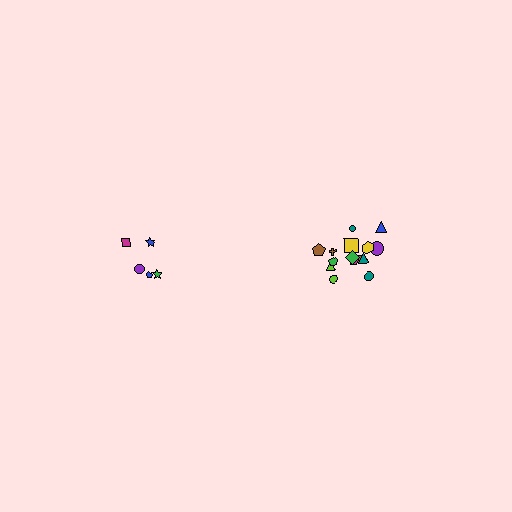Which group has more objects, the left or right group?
The right group.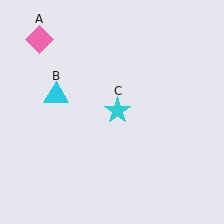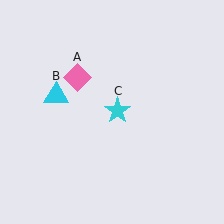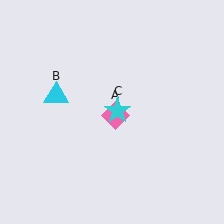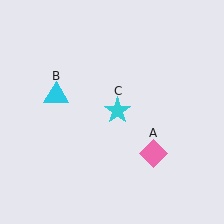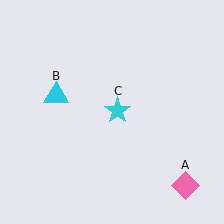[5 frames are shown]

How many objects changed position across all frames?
1 object changed position: pink diamond (object A).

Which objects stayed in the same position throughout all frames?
Cyan triangle (object B) and cyan star (object C) remained stationary.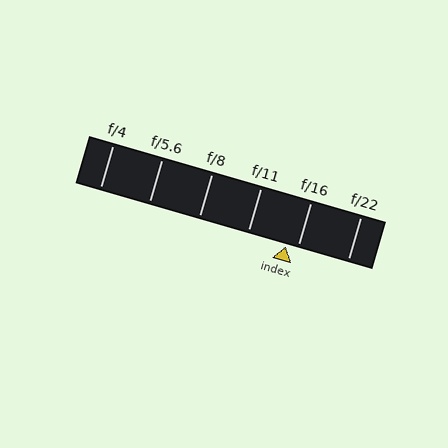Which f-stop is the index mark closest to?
The index mark is closest to f/16.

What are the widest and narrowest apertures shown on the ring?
The widest aperture shown is f/4 and the narrowest is f/22.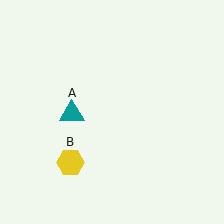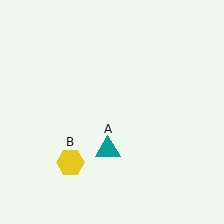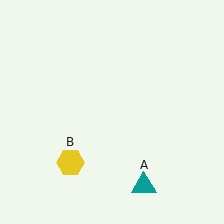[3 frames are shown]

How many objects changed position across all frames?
1 object changed position: teal triangle (object A).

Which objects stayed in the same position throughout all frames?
Yellow hexagon (object B) remained stationary.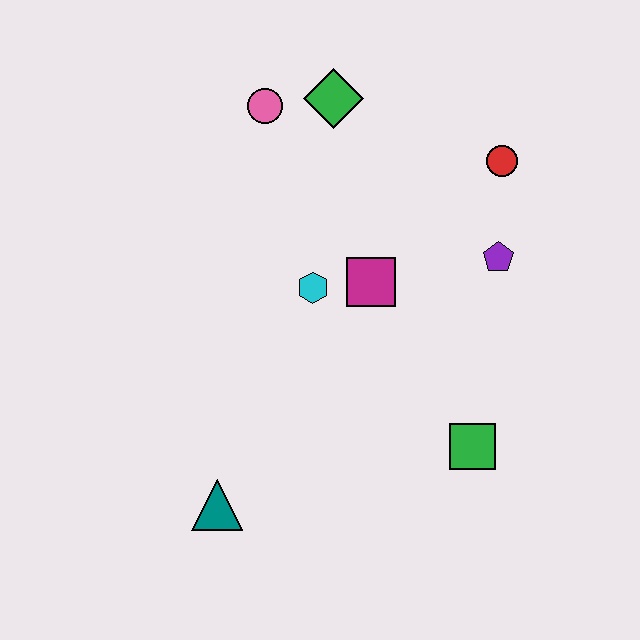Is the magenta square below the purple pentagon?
Yes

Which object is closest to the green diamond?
The pink circle is closest to the green diamond.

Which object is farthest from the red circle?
The teal triangle is farthest from the red circle.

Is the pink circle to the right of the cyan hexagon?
No